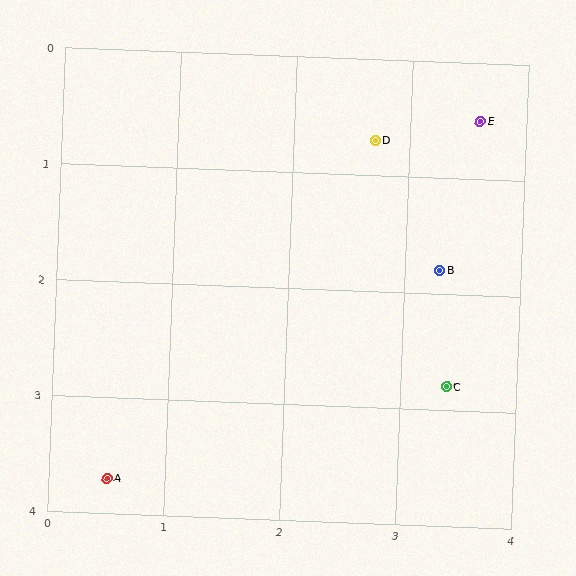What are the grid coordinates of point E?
Point E is at approximately (3.6, 0.5).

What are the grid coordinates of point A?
Point A is at approximately (0.5, 3.7).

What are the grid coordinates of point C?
Point C is at approximately (3.4, 2.8).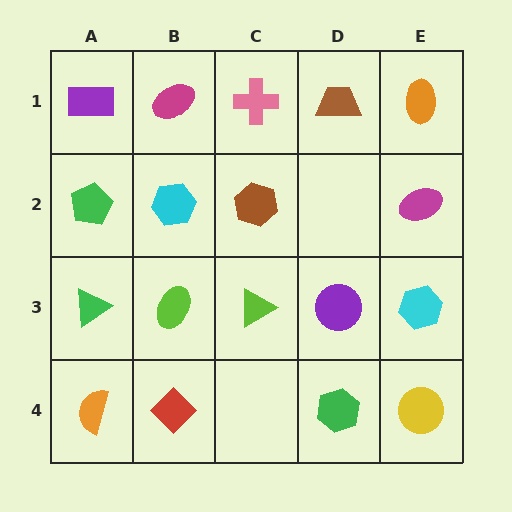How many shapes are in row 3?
5 shapes.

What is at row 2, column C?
A brown hexagon.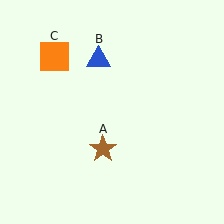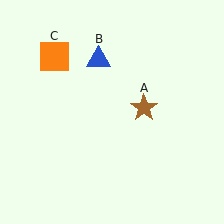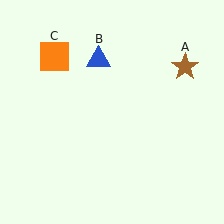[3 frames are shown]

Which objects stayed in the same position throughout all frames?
Blue triangle (object B) and orange square (object C) remained stationary.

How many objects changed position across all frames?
1 object changed position: brown star (object A).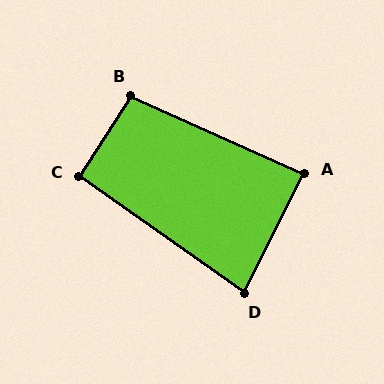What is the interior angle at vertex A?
Approximately 87 degrees (approximately right).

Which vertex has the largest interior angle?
B, at approximately 99 degrees.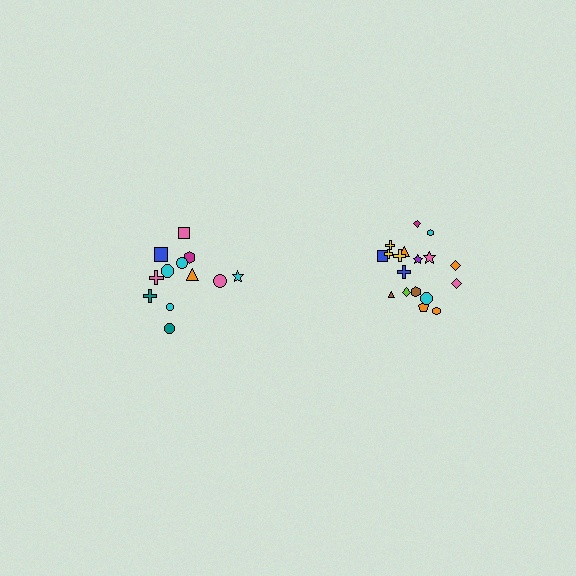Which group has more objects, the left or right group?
The right group.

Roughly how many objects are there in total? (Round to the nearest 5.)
Roughly 30 objects in total.